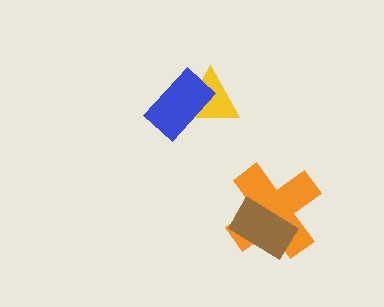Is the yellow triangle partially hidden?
Yes, it is partially covered by another shape.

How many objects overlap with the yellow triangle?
1 object overlaps with the yellow triangle.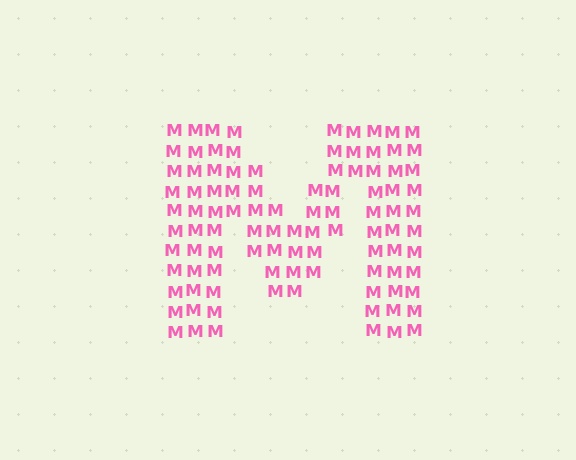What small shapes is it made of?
It is made of small letter M's.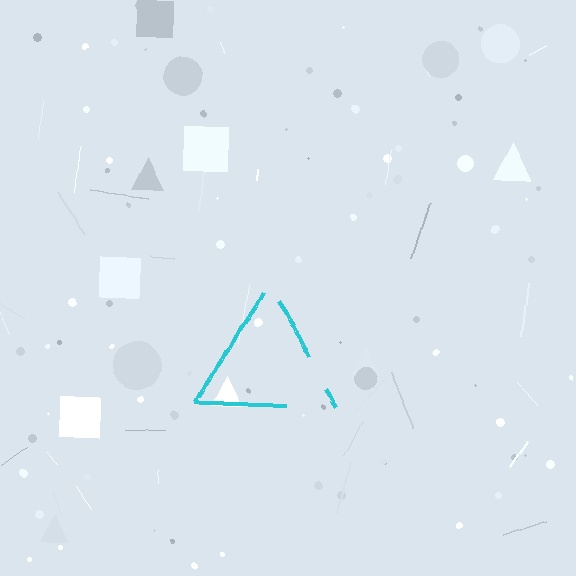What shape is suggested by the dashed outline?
The dashed outline suggests a triangle.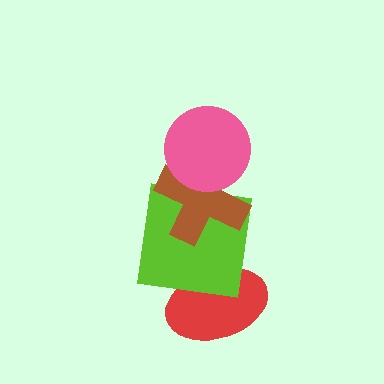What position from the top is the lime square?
The lime square is 3rd from the top.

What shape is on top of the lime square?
The brown cross is on top of the lime square.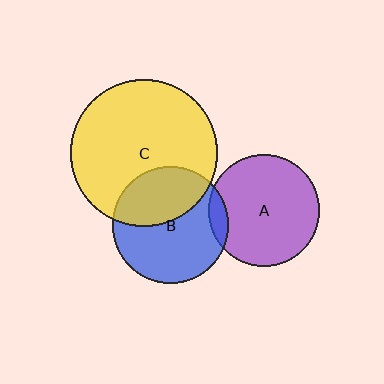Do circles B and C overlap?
Yes.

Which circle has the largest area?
Circle C (yellow).